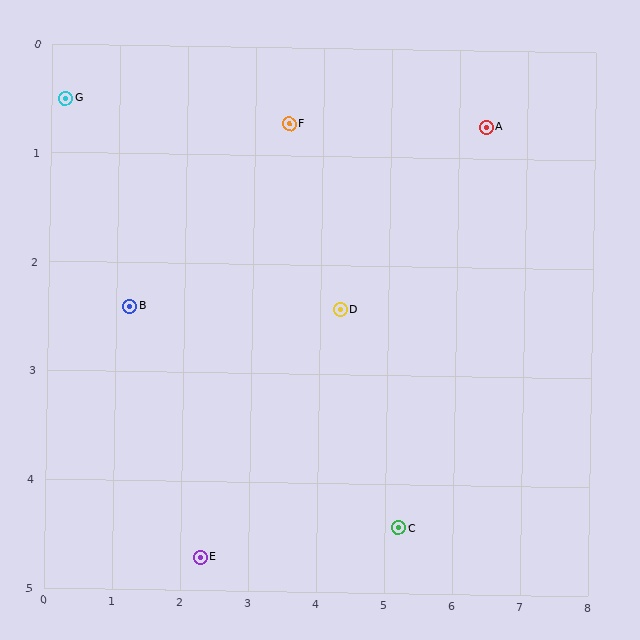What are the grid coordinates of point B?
Point B is at approximately (1.2, 2.4).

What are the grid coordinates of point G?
Point G is at approximately (0.2, 0.5).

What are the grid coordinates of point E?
Point E is at approximately (2.3, 4.7).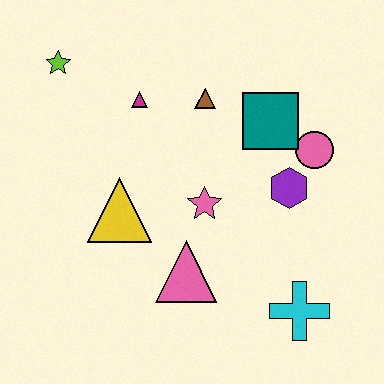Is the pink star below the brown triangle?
Yes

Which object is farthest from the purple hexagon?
The lime star is farthest from the purple hexagon.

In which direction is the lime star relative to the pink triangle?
The lime star is above the pink triangle.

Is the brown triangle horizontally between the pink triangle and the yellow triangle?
No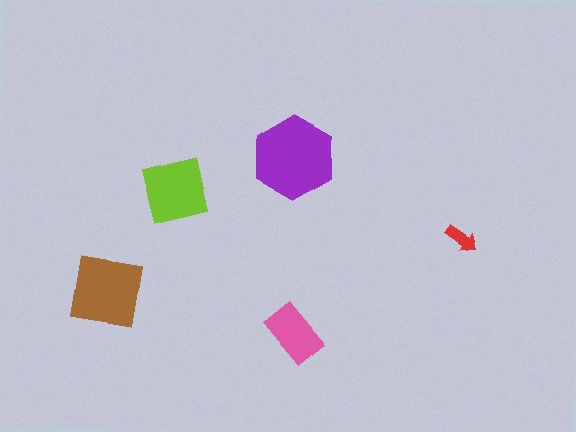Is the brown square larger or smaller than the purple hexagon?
Smaller.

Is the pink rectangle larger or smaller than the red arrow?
Larger.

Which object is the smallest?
The red arrow.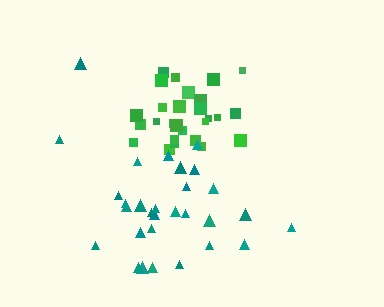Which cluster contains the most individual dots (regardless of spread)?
Teal (30).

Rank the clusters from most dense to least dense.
green, teal.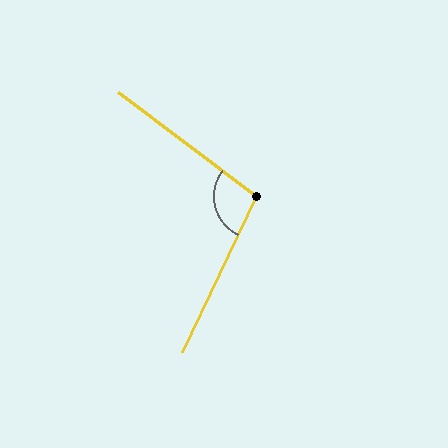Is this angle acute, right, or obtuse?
It is obtuse.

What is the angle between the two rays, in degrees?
Approximately 102 degrees.